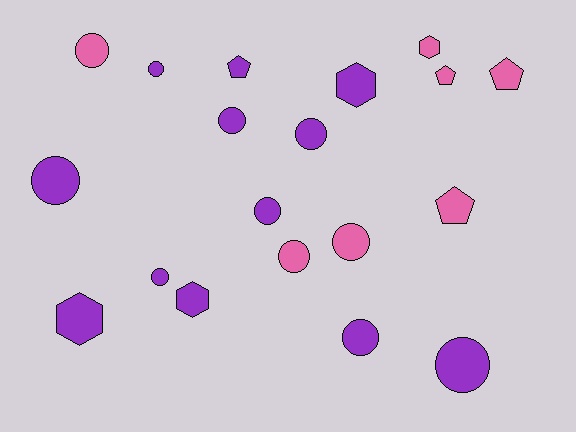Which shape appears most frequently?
Circle, with 11 objects.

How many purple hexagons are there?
There are 3 purple hexagons.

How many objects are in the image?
There are 19 objects.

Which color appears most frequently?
Purple, with 12 objects.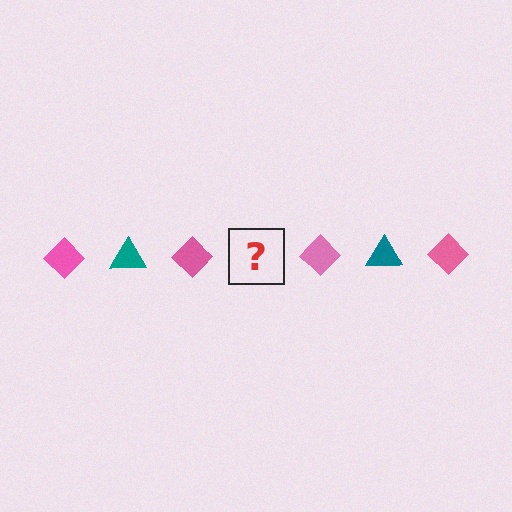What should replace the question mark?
The question mark should be replaced with a teal triangle.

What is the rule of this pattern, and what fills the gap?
The rule is that the pattern alternates between pink diamond and teal triangle. The gap should be filled with a teal triangle.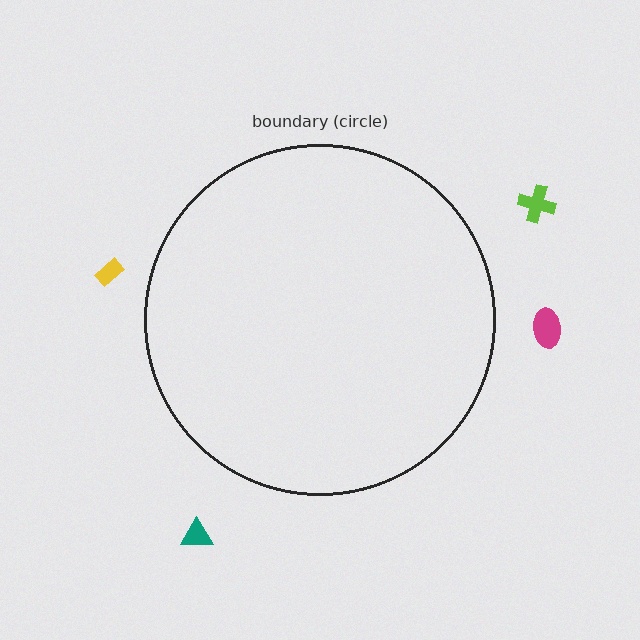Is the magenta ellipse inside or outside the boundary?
Outside.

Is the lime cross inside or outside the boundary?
Outside.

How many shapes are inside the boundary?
0 inside, 4 outside.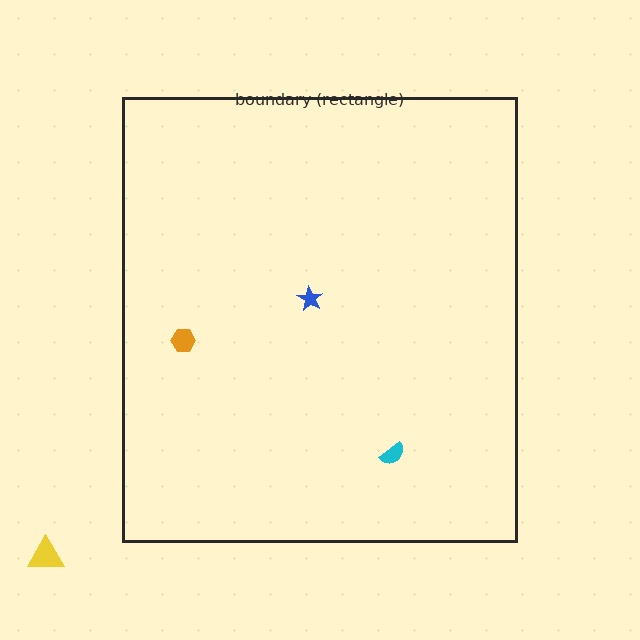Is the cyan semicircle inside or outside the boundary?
Inside.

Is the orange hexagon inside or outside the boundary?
Inside.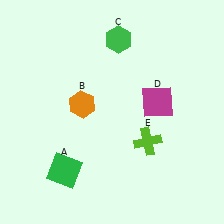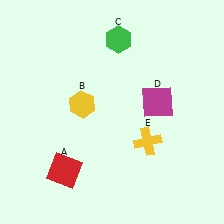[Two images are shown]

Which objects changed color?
A changed from green to red. B changed from orange to yellow. E changed from lime to yellow.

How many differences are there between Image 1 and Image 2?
There are 3 differences between the two images.